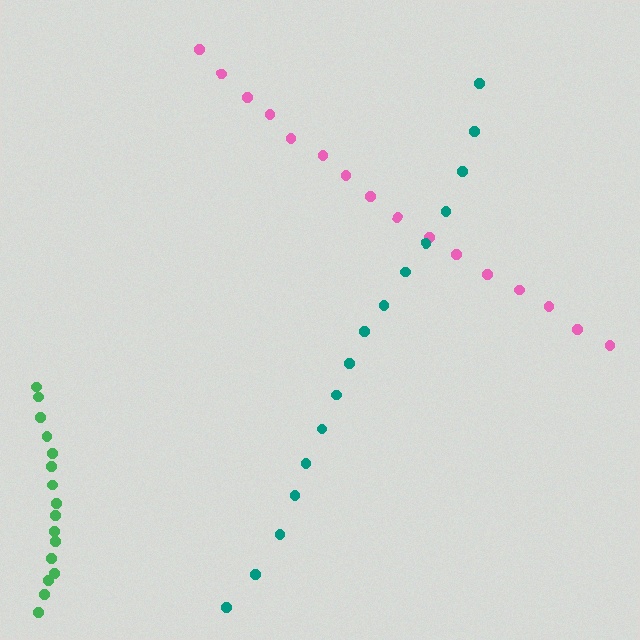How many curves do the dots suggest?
There are 3 distinct paths.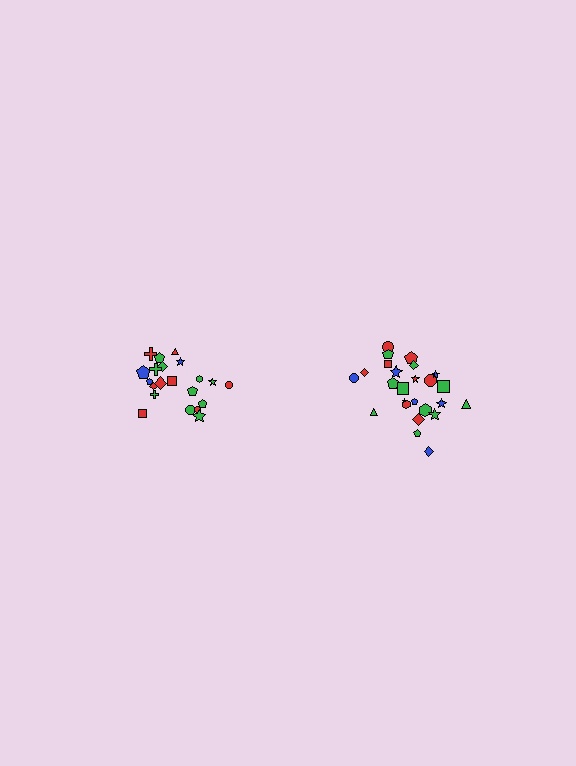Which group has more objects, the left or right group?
The right group.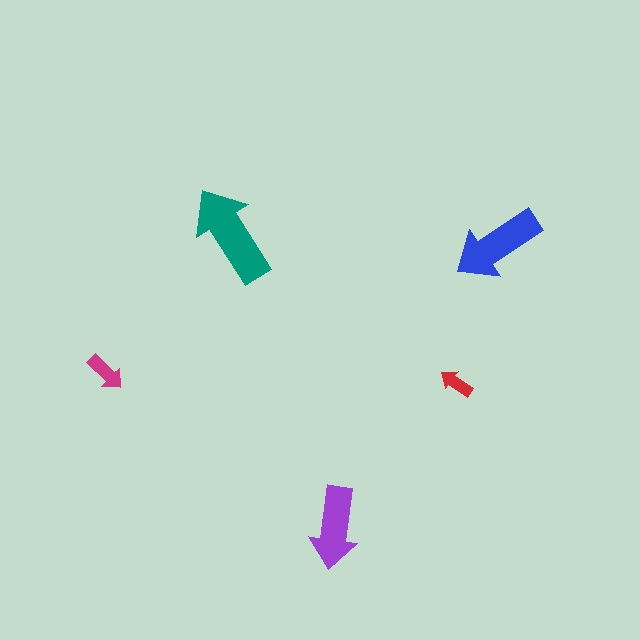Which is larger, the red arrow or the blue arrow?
The blue one.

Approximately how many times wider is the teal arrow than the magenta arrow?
About 2.5 times wider.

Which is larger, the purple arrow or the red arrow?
The purple one.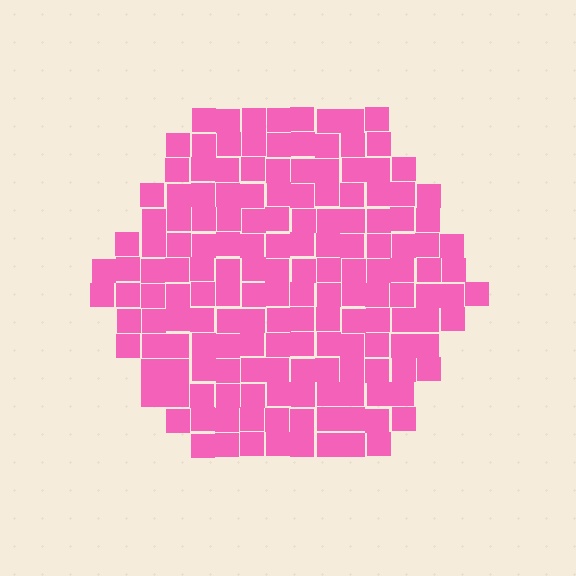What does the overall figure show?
The overall figure shows a hexagon.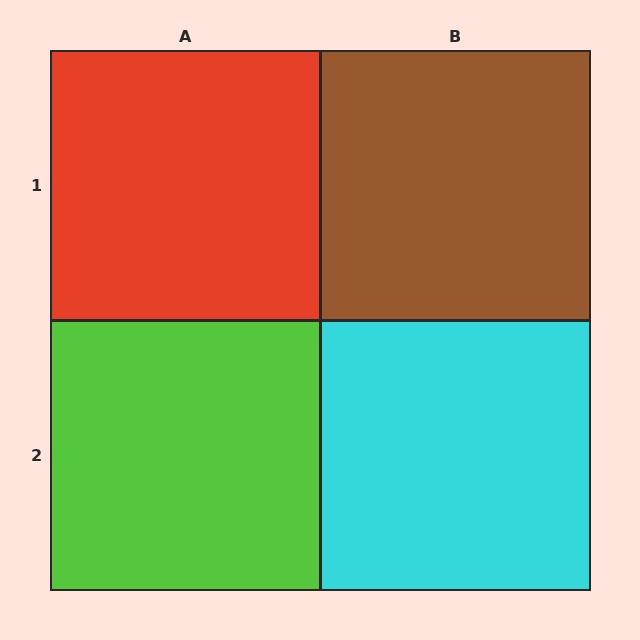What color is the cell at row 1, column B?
Brown.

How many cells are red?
1 cell is red.